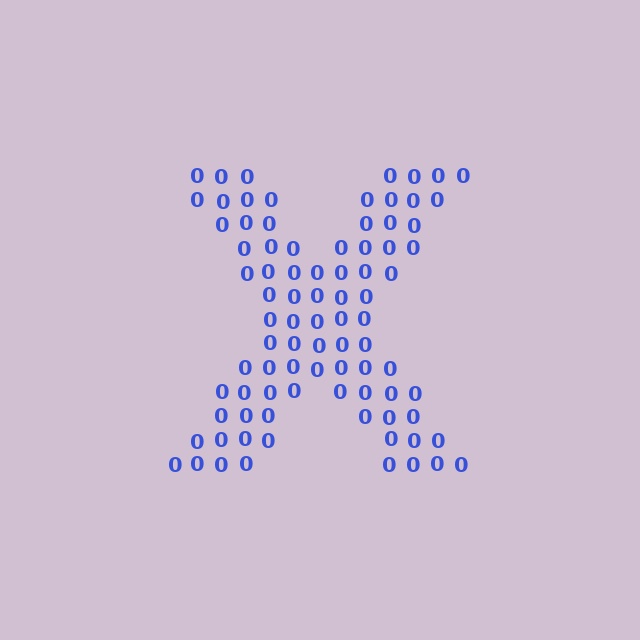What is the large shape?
The large shape is the letter X.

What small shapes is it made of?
It is made of small digit 0's.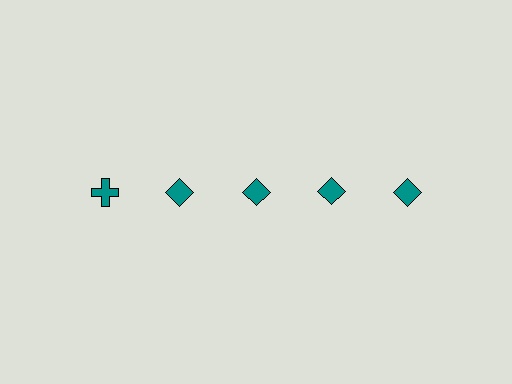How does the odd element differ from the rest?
It has a different shape: cross instead of diamond.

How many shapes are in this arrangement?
There are 5 shapes arranged in a grid pattern.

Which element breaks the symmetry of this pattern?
The teal cross in the top row, leftmost column breaks the symmetry. All other shapes are teal diamonds.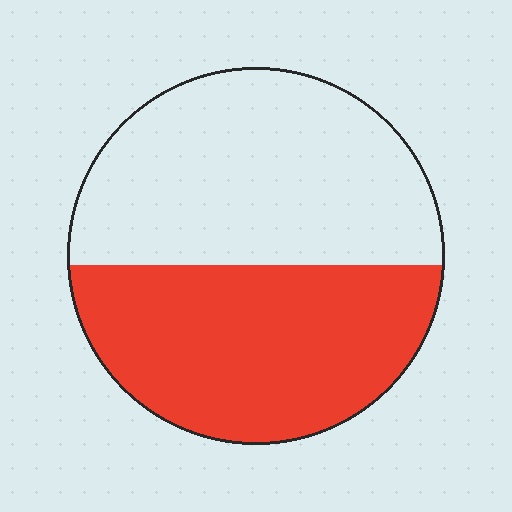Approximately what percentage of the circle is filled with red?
Approximately 45%.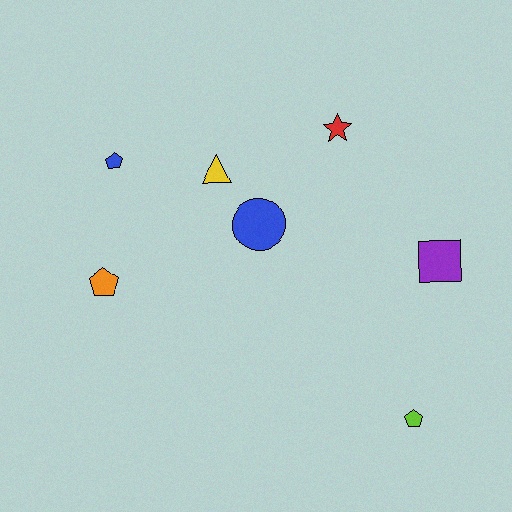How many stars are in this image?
There is 1 star.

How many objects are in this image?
There are 7 objects.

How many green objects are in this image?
There are no green objects.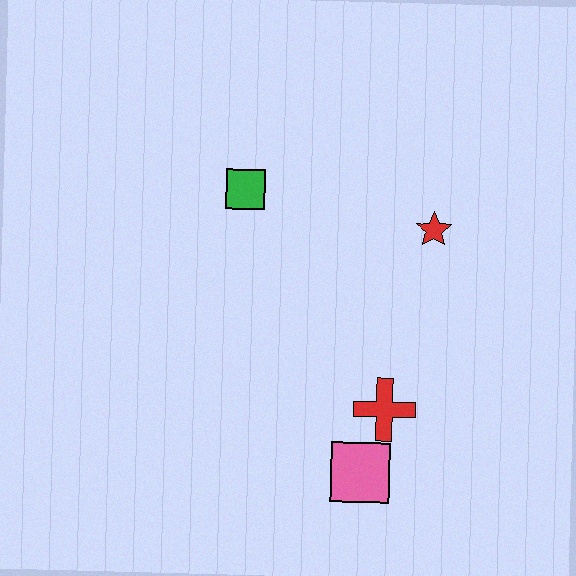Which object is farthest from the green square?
The pink square is farthest from the green square.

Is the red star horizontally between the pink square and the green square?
No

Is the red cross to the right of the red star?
No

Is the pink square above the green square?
No